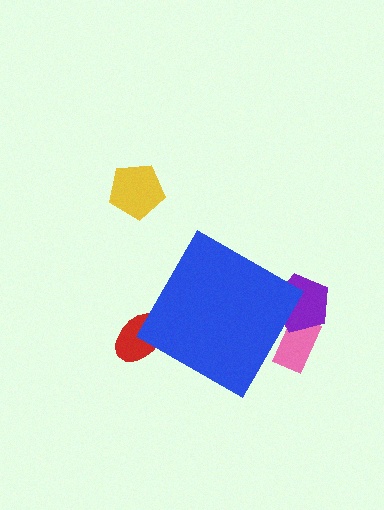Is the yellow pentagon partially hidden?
No, the yellow pentagon is fully visible.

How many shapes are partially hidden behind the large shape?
3 shapes are partially hidden.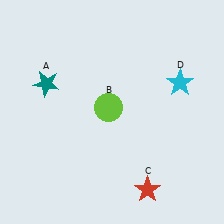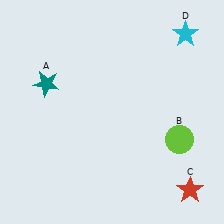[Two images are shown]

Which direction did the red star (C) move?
The red star (C) moved right.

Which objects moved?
The objects that moved are: the lime circle (B), the red star (C), the cyan star (D).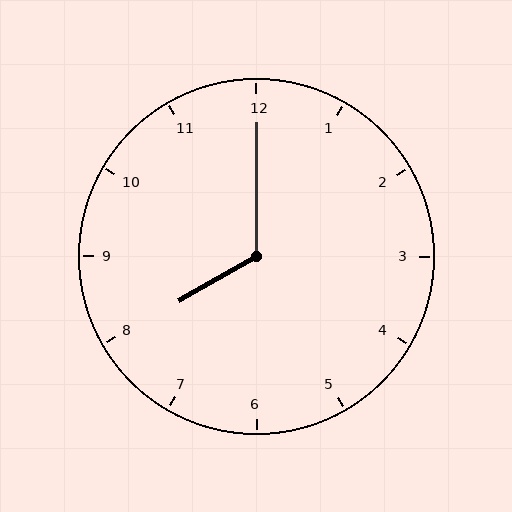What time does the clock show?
8:00.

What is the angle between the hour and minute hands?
Approximately 120 degrees.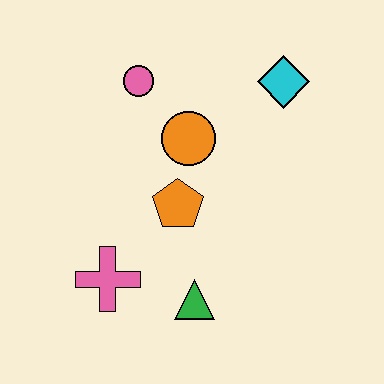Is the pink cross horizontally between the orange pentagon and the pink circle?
No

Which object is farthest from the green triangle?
The cyan diamond is farthest from the green triangle.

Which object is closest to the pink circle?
The orange circle is closest to the pink circle.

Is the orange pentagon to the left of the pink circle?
No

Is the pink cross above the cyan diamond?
No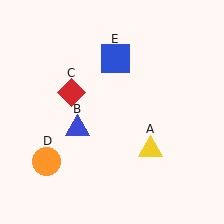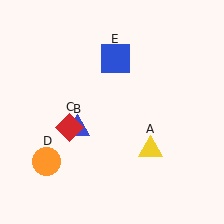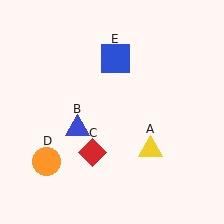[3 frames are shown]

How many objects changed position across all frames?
1 object changed position: red diamond (object C).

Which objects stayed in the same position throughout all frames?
Yellow triangle (object A) and blue triangle (object B) and orange circle (object D) and blue square (object E) remained stationary.